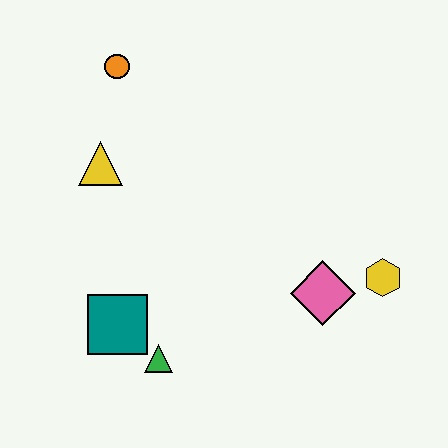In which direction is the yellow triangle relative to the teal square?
The yellow triangle is above the teal square.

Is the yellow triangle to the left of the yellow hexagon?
Yes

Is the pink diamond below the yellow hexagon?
Yes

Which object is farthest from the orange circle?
The yellow hexagon is farthest from the orange circle.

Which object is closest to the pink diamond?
The yellow hexagon is closest to the pink diamond.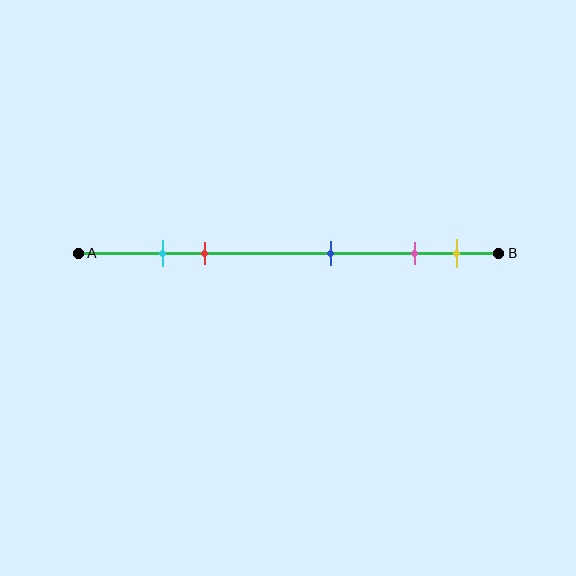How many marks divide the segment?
There are 5 marks dividing the segment.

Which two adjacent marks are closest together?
The cyan and red marks are the closest adjacent pair.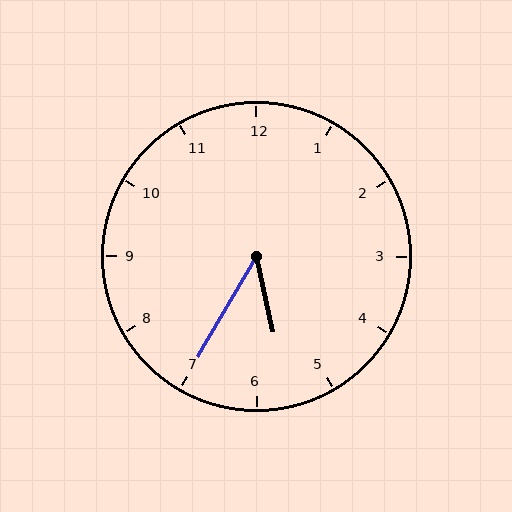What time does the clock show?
5:35.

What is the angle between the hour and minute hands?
Approximately 42 degrees.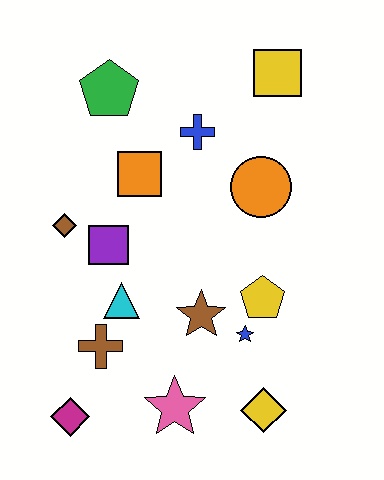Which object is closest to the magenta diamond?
The brown cross is closest to the magenta diamond.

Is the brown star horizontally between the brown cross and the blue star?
Yes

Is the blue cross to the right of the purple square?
Yes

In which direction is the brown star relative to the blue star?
The brown star is to the left of the blue star.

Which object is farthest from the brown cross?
The yellow square is farthest from the brown cross.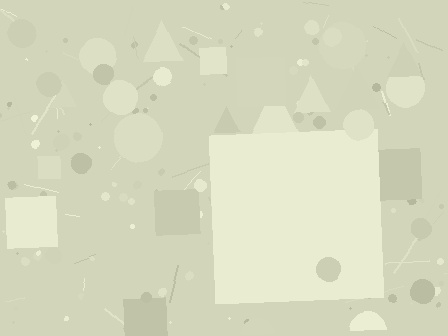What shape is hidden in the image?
A square is hidden in the image.